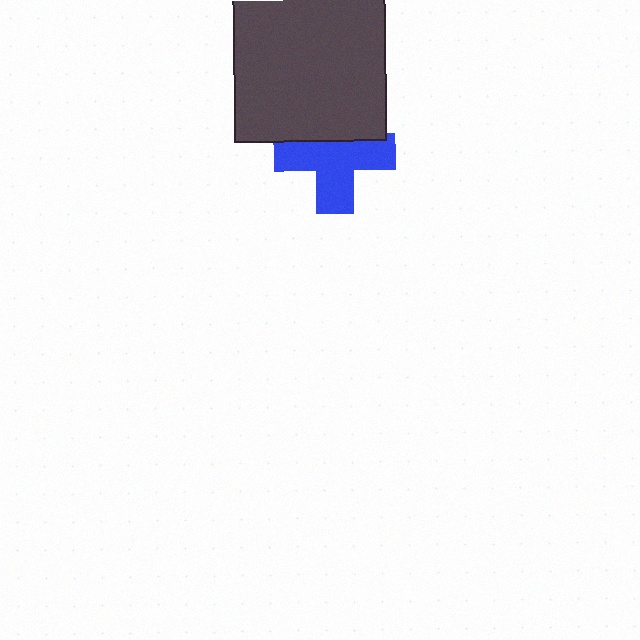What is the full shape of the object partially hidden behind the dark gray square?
The partially hidden object is a blue cross.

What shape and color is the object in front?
The object in front is a dark gray square.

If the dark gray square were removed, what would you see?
You would see the complete blue cross.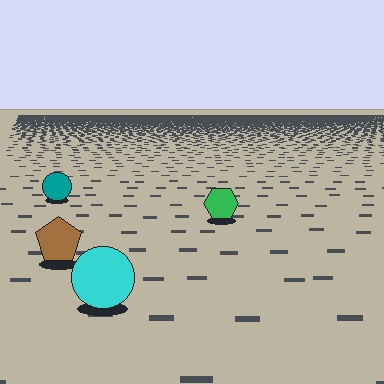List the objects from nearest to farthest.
From nearest to farthest: the cyan circle, the brown pentagon, the green hexagon, the teal circle.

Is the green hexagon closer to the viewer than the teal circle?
Yes. The green hexagon is closer — you can tell from the texture gradient: the ground texture is coarser near it.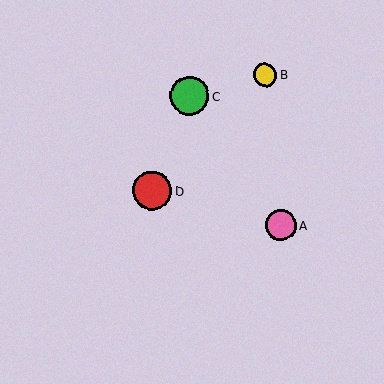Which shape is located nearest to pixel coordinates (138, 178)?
The red circle (labeled D) at (152, 190) is nearest to that location.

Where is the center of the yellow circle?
The center of the yellow circle is at (265, 75).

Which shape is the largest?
The red circle (labeled D) is the largest.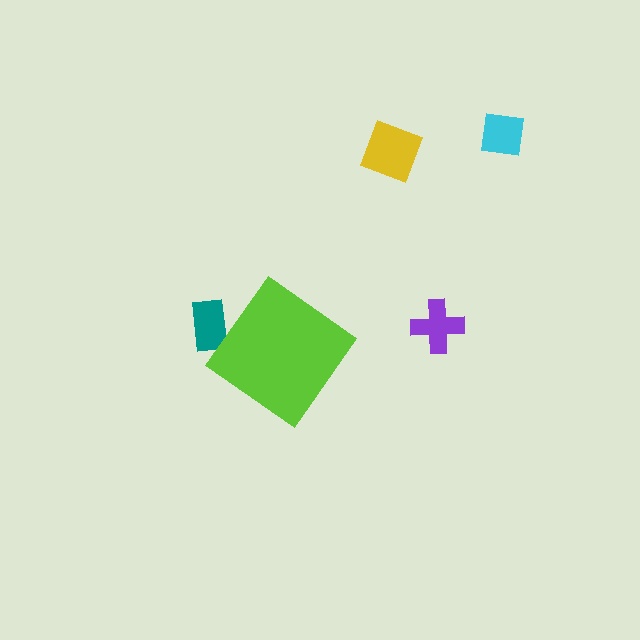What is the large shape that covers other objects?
A lime diamond.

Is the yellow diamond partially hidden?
No, the yellow diamond is fully visible.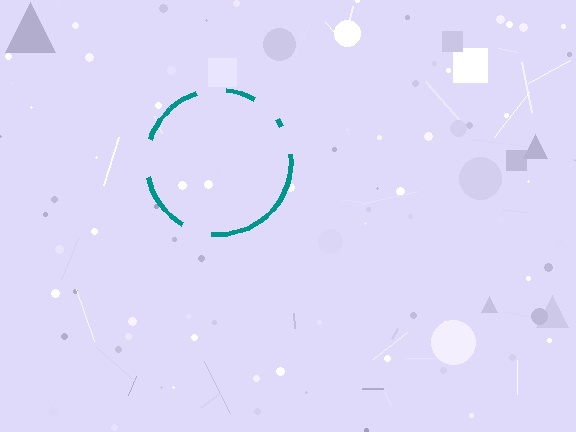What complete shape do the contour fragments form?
The contour fragments form a circle.